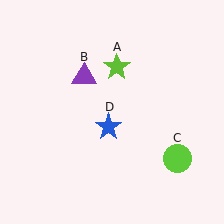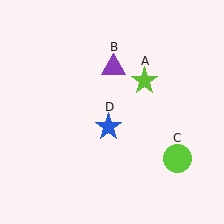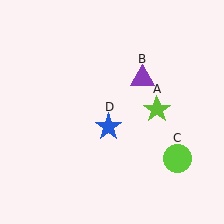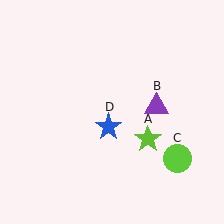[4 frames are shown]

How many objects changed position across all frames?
2 objects changed position: lime star (object A), purple triangle (object B).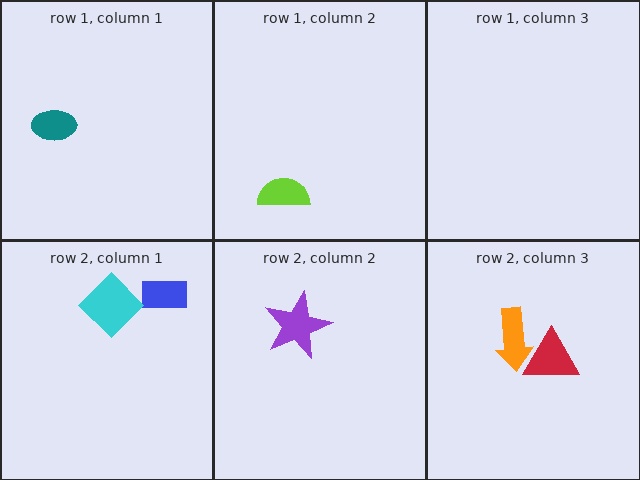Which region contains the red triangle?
The row 2, column 3 region.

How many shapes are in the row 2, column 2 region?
1.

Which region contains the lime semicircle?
The row 1, column 2 region.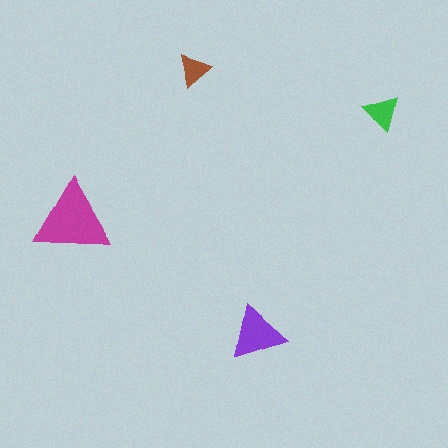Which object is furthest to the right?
The green triangle is rightmost.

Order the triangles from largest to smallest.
the magenta one, the purple one, the green one, the brown one.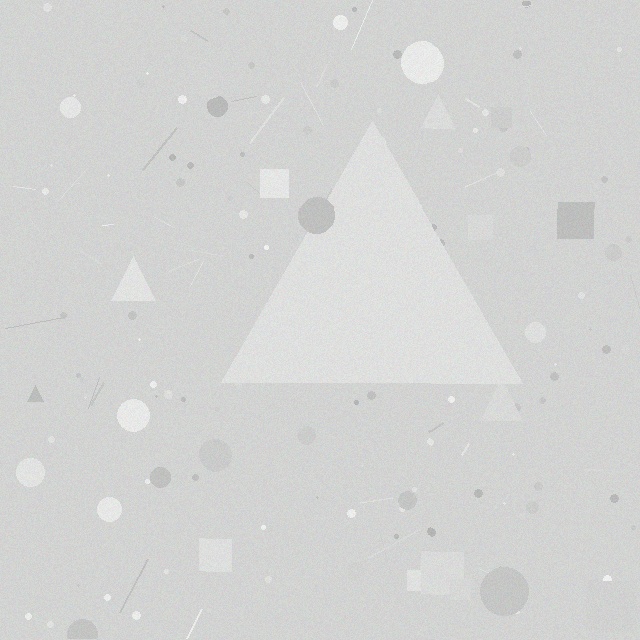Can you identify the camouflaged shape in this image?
The camouflaged shape is a triangle.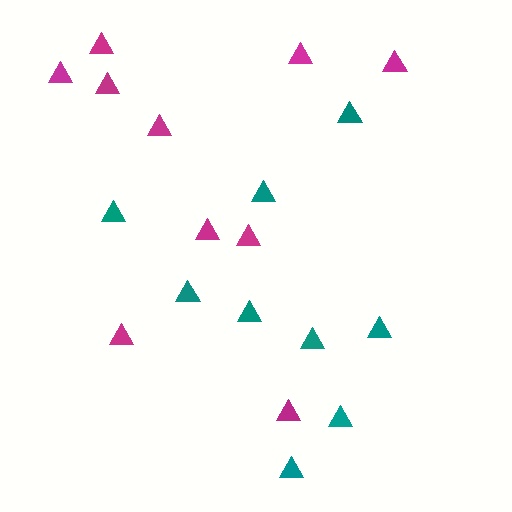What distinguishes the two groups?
There are 2 groups: one group of teal triangles (9) and one group of magenta triangles (10).